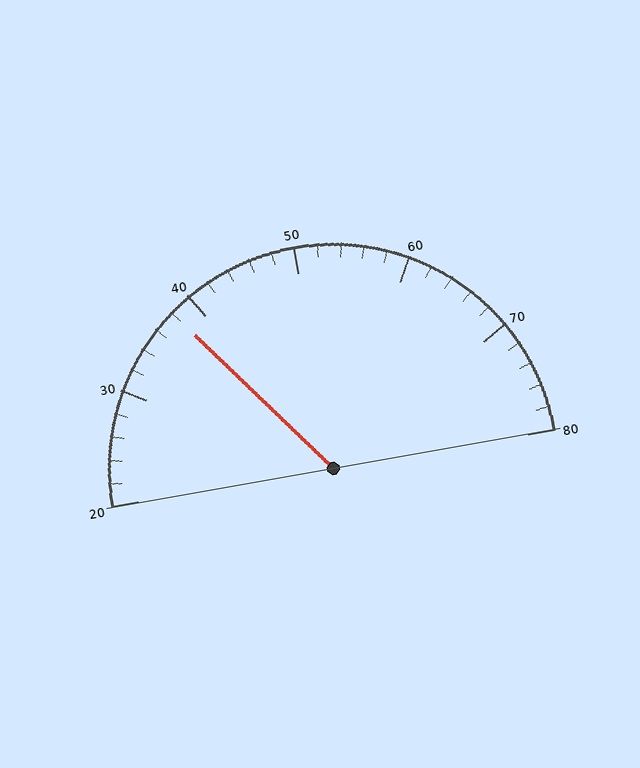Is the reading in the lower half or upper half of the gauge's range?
The reading is in the lower half of the range (20 to 80).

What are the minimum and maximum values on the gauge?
The gauge ranges from 20 to 80.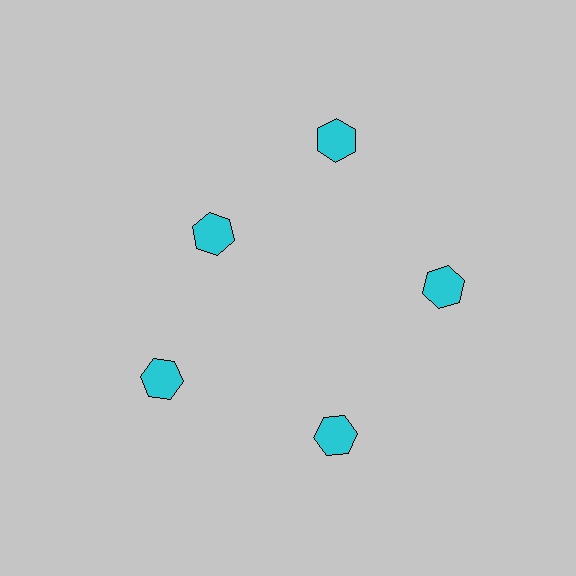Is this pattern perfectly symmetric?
No. The 5 cyan hexagons are arranged in a ring, but one element near the 10 o'clock position is pulled inward toward the center, breaking the 5-fold rotational symmetry.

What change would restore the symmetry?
The symmetry would be restored by moving it outward, back onto the ring so that all 5 hexagons sit at equal angles and equal distance from the center.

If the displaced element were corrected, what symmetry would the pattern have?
It would have 5-fold rotational symmetry — the pattern would map onto itself every 72 degrees.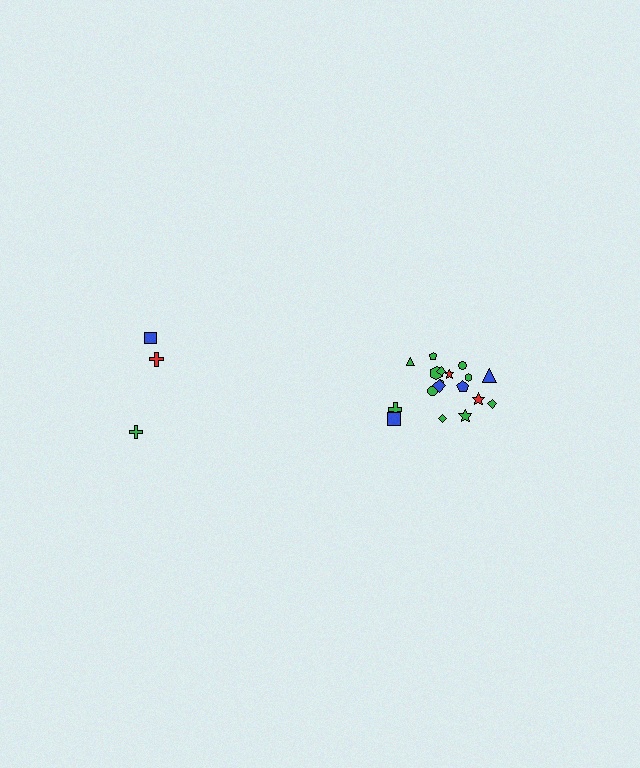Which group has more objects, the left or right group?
The right group.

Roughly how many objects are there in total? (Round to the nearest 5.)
Roughly 20 objects in total.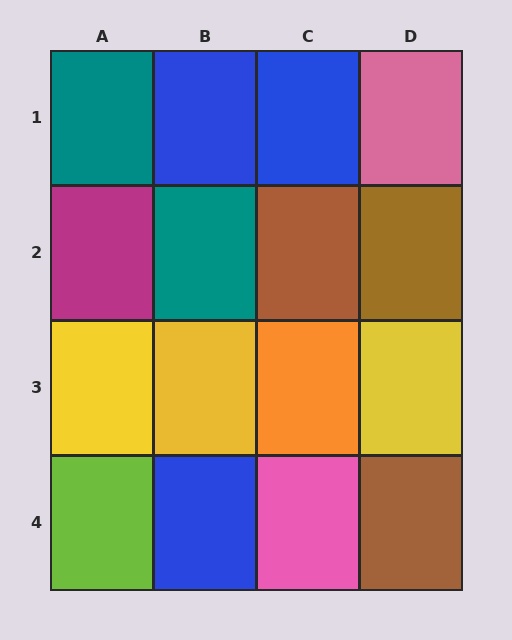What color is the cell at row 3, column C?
Orange.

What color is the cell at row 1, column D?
Pink.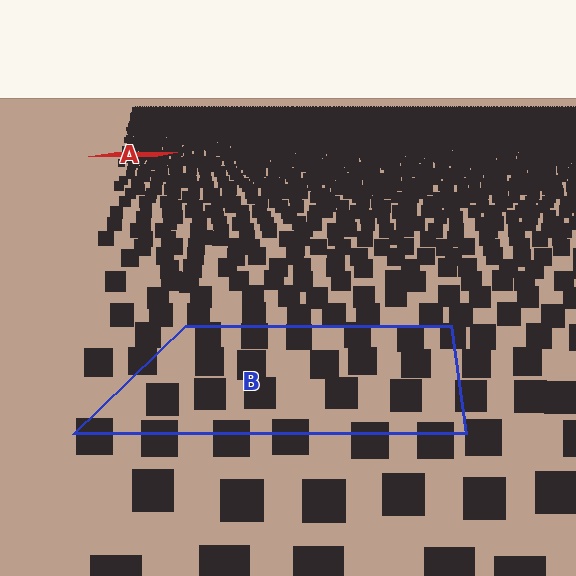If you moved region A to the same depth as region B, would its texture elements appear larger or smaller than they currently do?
They would appear larger. At a closer depth, the same texture elements are projected at a bigger on-screen size.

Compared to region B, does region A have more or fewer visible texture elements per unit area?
Region A has more texture elements per unit area — they are packed more densely because it is farther away.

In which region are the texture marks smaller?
The texture marks are smaller in region A, because it is farther away.